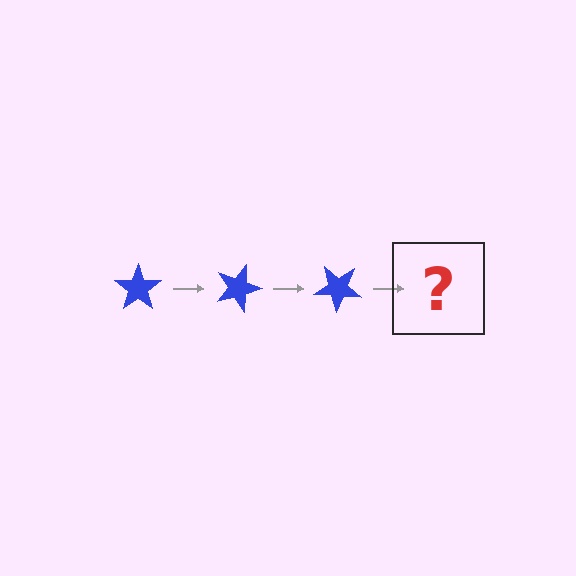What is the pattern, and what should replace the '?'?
The pattern is that the star rotates 20 degrees each step. The '?' should be a blue star rotated 60 degrees.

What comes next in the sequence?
The next element should be a blue star rotated 60 degrees.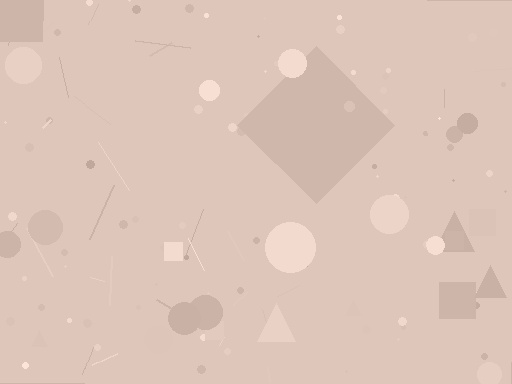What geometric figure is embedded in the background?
A diamond is embedded in the background.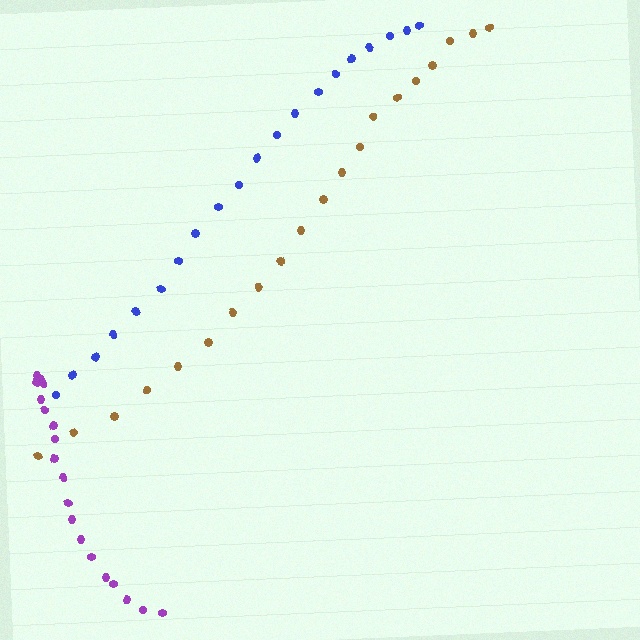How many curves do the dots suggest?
There are 3 distinct paths.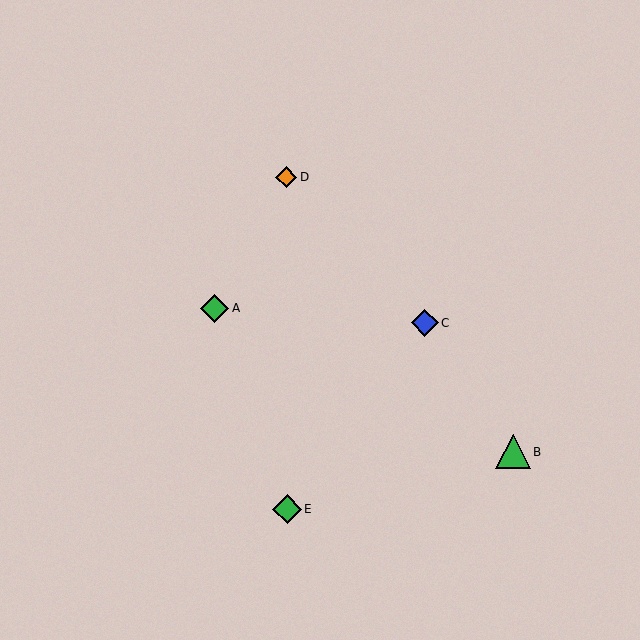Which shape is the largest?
The green triangle (labeled B) is the largest.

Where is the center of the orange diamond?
The center of the orange diamond is at (286, 177).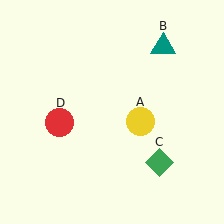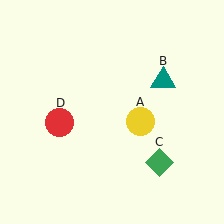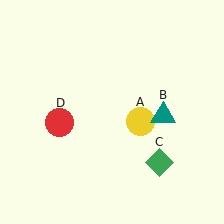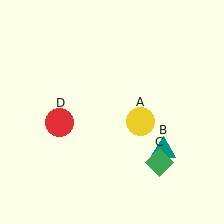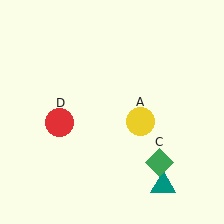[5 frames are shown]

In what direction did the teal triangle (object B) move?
The teal triangle (object B) moved down.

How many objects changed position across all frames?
1 object changed position: teal triangle (object B).